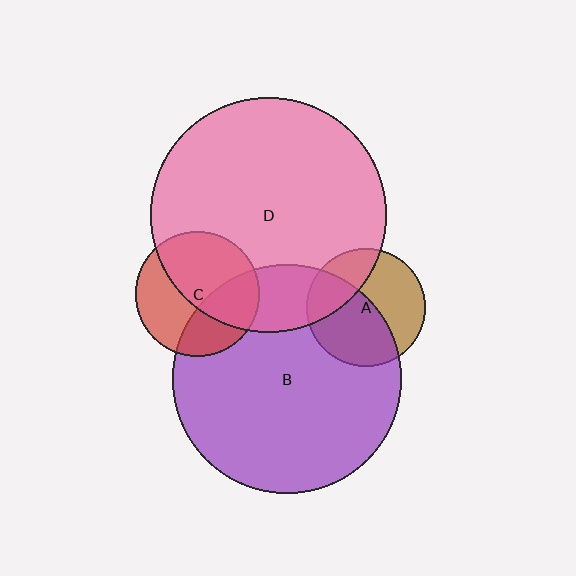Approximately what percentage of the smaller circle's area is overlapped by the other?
Approximately 30%.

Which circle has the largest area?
Circle D (pink).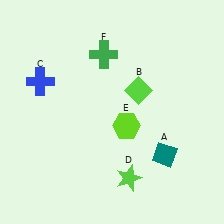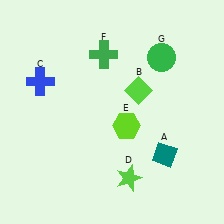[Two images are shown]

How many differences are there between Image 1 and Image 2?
There is 1 difference between the two images.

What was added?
A green circle (G) was added in Image 2.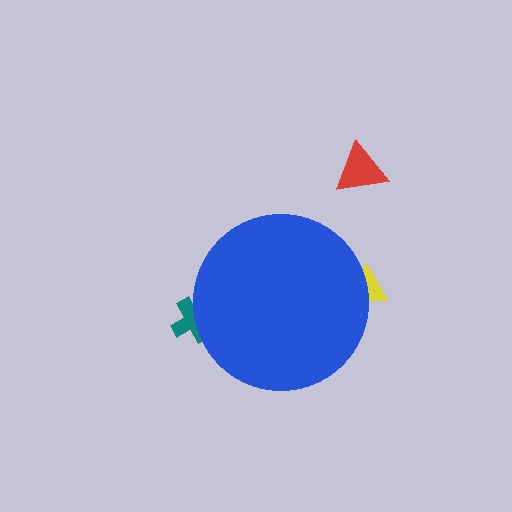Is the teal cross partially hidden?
Yes, the teal cross is partially hidden behind the blue circle.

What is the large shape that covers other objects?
A blue circle.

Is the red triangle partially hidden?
No, the red triangle is fully visible.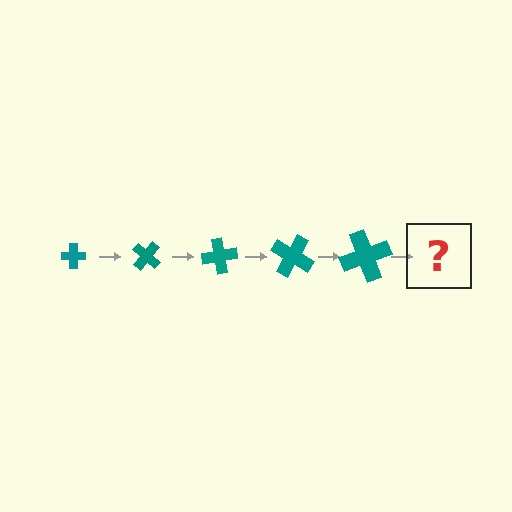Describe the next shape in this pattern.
It should be a cross, larger than the previous one and rotated 200 degrees from the start.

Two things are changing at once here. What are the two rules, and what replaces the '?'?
The two rules are that the cross grows larger each step and it rotates 40 degrees each step. The '?' should be a cross, larger than the previous one and rotated 200 degrees from the start.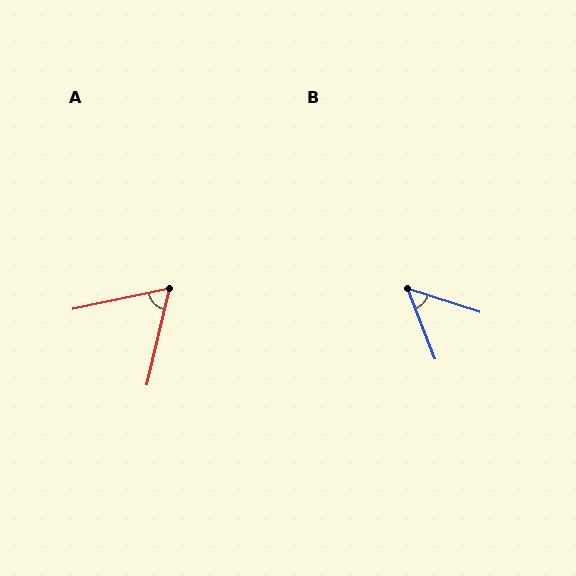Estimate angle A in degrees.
Approximately 65 degrees.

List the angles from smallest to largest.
B (51°), A (65°).